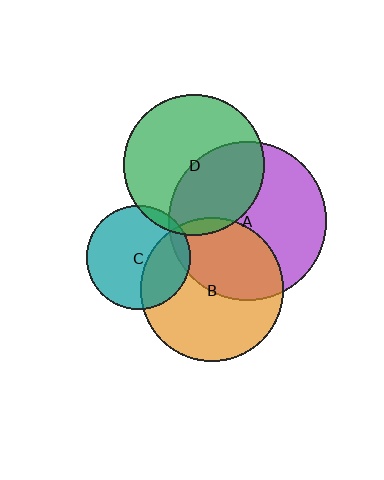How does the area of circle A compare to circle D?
Approximately 1.3 times.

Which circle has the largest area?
Circle A (purple).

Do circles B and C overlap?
Yes.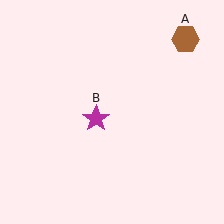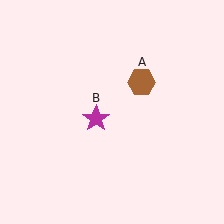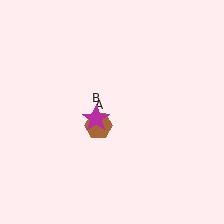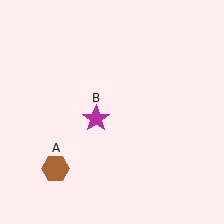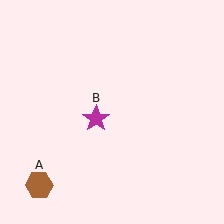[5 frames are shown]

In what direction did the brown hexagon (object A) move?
The brown hexagon (object A) moved down and to the left.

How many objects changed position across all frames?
1 object changed position: brown hexagon (object A).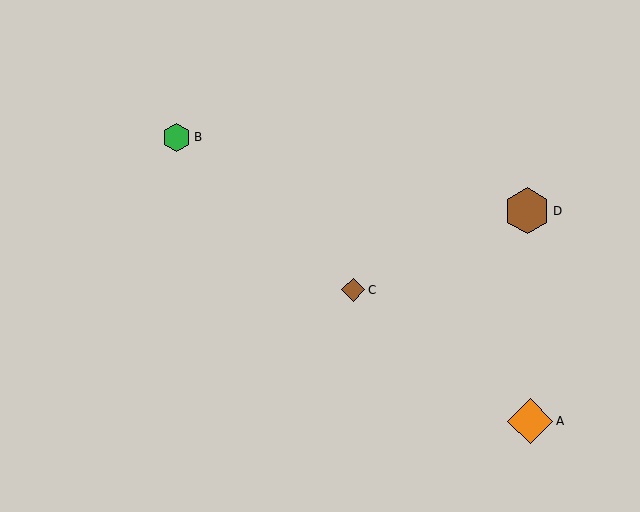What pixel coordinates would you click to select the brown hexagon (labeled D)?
Click at (527, 211) to select the brown hexagon D.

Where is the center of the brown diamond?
The center of the brown diamond is at (353, 290).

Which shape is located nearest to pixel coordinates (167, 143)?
The green hexagon (labeled B) at (177, 137) is nearest to that location.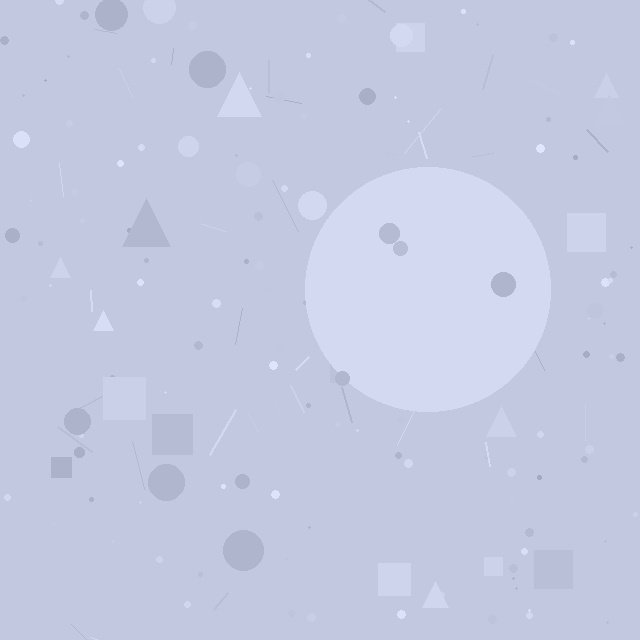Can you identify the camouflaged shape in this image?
The camouflaged shape is a circle.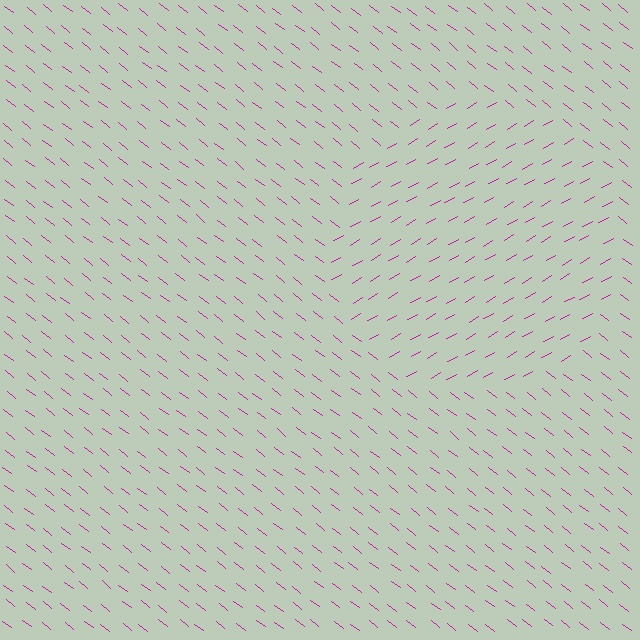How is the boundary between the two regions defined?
The boundary is defined purely by a change in line orientation (approximately 68 degrees difference). All lines are the same color and thickness.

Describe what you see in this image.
The image is filled with small magenta line segments. A circle region in the image has lines oriented differently from the surrounding lines, creating a visible texture boundary.